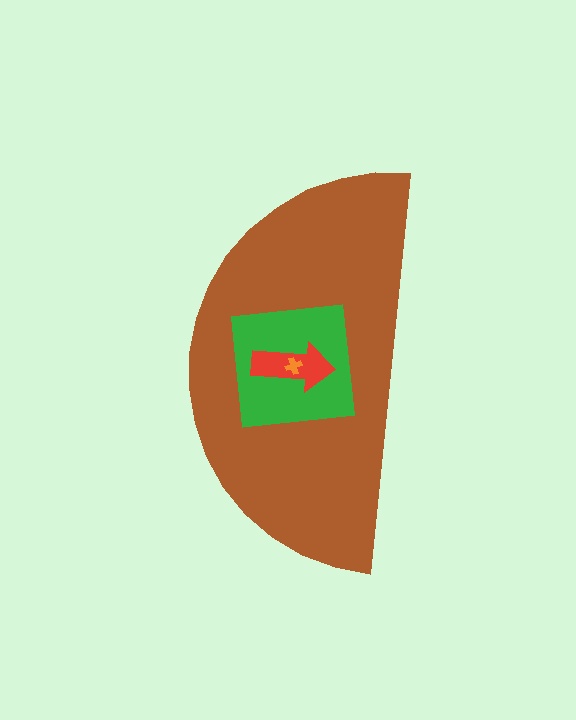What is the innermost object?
The orange cross.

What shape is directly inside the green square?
The red arrow.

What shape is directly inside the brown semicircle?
The green square.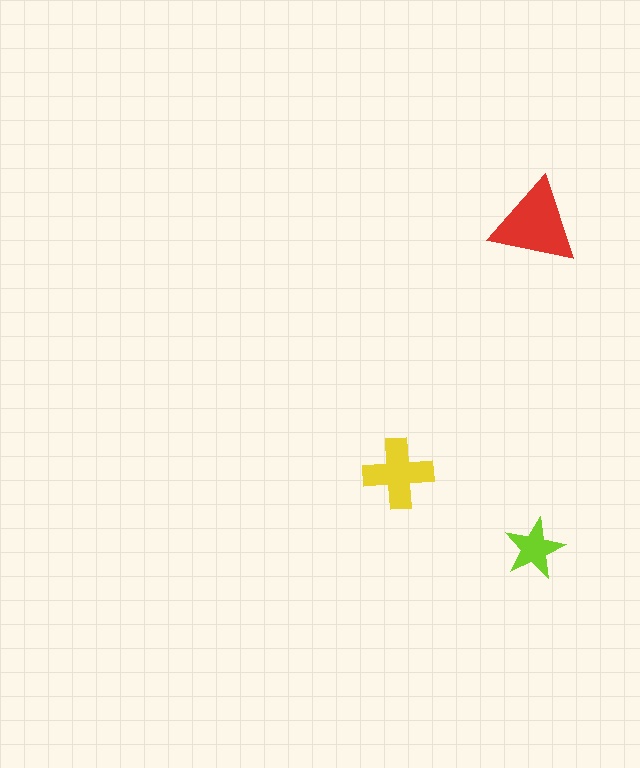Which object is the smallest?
The lime star.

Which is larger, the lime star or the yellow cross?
The yellow cross.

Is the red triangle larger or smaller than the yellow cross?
Larger.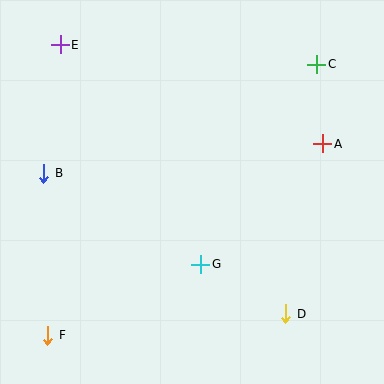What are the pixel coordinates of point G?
Point G is at (201, 264).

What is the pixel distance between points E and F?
The distance between E and F is 291 pixels.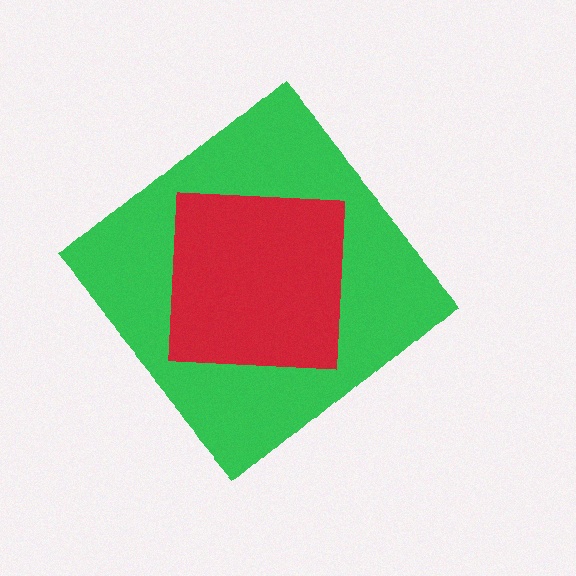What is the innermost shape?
The red square.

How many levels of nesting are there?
2.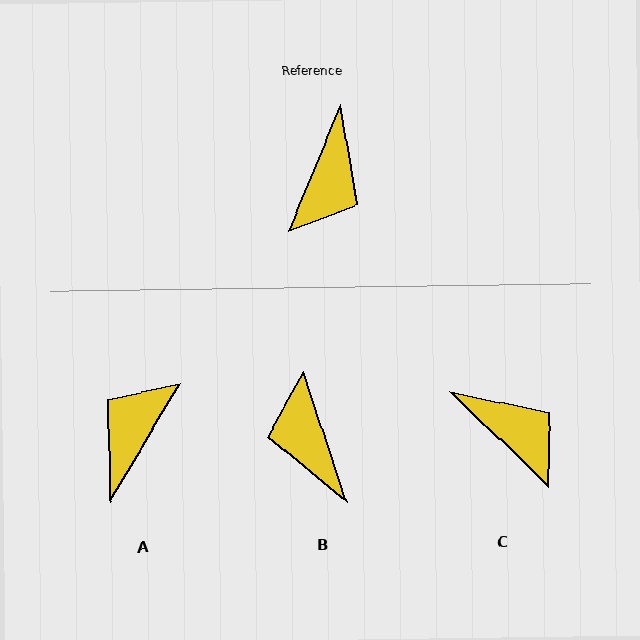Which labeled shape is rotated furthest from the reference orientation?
A, about 172 degrees away.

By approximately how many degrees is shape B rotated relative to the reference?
Approximately 139 degrees clockwise.